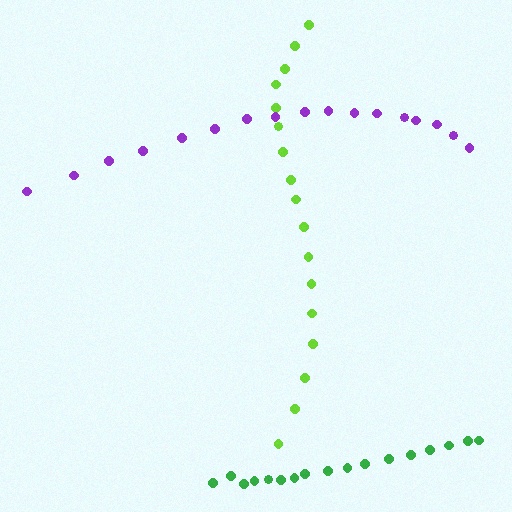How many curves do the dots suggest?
There are 3 distinct paths.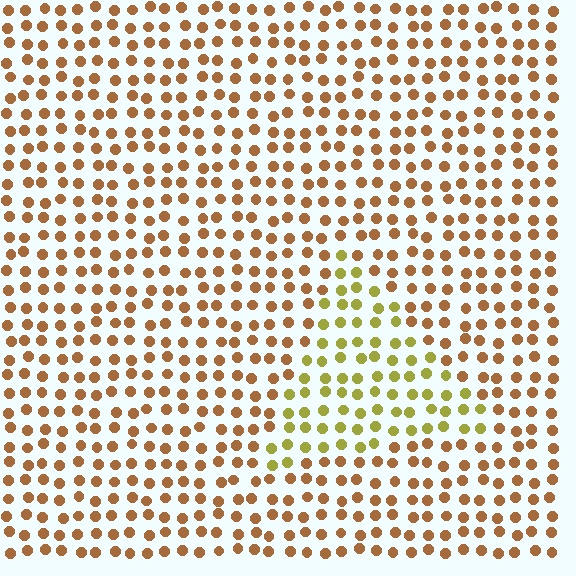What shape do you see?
I see a triangle.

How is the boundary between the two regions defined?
The boundary is defined purely by a slight shift in hue (about 39 degrees). Spacing, size, and orientation are identical on both sides.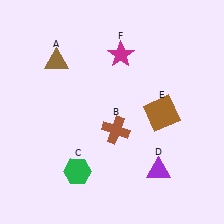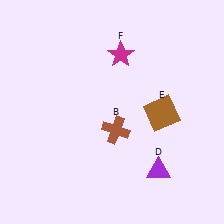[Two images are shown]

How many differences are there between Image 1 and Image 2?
There are 2 differences between the two images.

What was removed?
The brown triangle (A), the green hexagon (C) were removed in Image 2.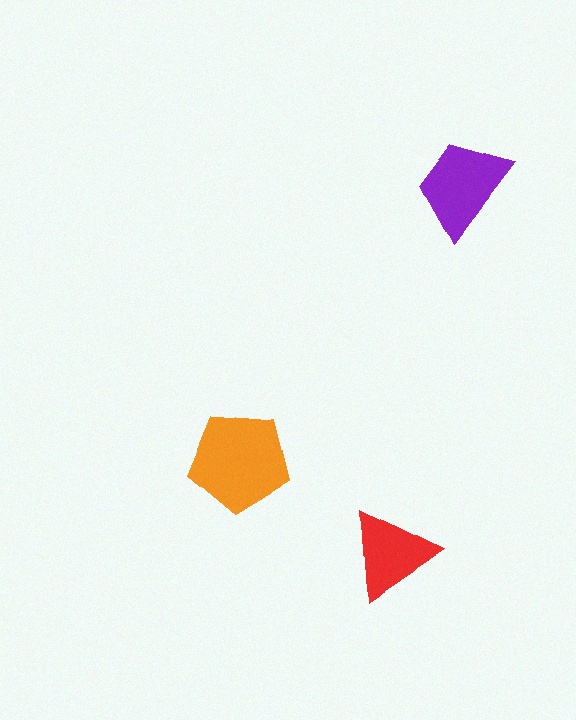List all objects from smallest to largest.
The red triangle, the purple trapezoid, the orange pentagon.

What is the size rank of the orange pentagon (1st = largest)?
1st.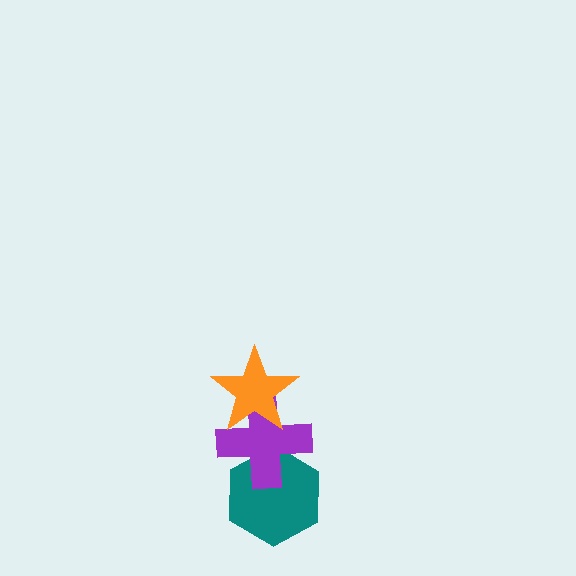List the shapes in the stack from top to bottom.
From top to bottom: the orange star, the purple cross, the teal hexagon.